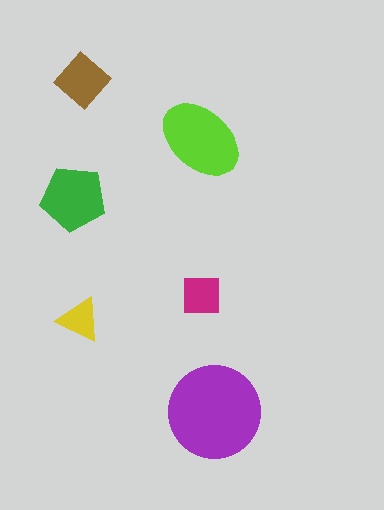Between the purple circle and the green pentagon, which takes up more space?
The purple circle.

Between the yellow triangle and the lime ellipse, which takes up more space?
The lime ellipse.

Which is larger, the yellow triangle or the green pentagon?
The green pentagon.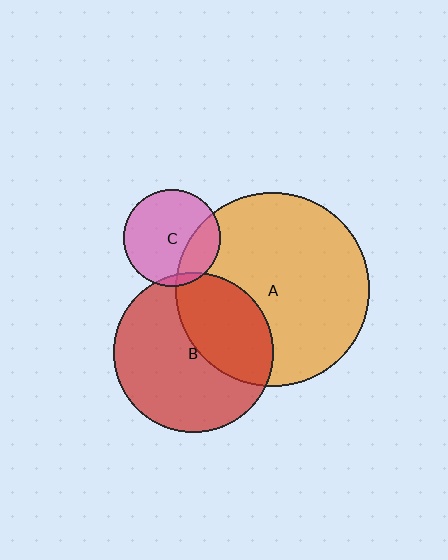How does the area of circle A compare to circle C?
Approximately 4.0 times.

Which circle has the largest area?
Circle A (orange).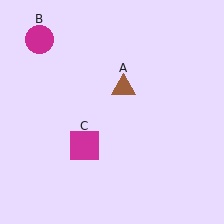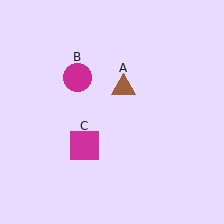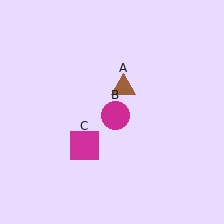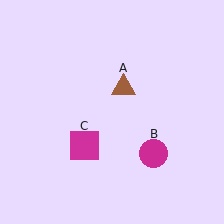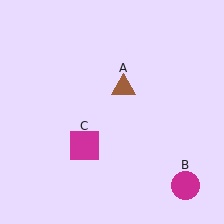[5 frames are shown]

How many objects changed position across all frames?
1 object changed position: magenta circle (object B).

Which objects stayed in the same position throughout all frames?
Brown triangle (object A) and magenta square (object C) remained stationary.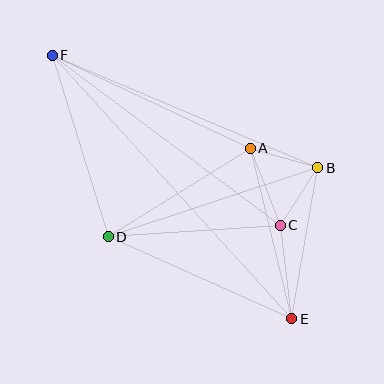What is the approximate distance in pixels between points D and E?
The distance between D and E is approximately 201 pixels.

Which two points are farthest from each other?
Points E and F are farthest from each other.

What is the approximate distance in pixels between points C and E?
The distance between C and E is approximately 94 pixels.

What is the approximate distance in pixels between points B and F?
The distance between B and F is approximately 288 pixels.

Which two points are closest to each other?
Points B and C are closest to each other.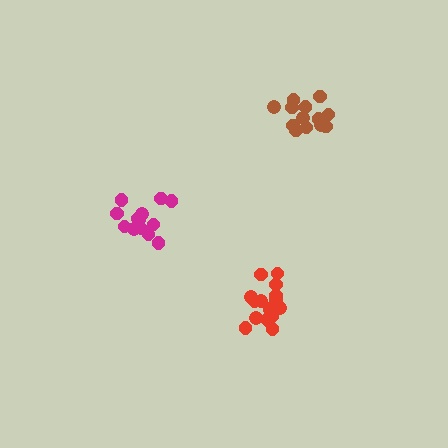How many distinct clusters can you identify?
There are 3 distinct clusters.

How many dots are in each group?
Group 1: 14 dots, Group 2: 16 dots, Group 3: 13 dots (43 total).